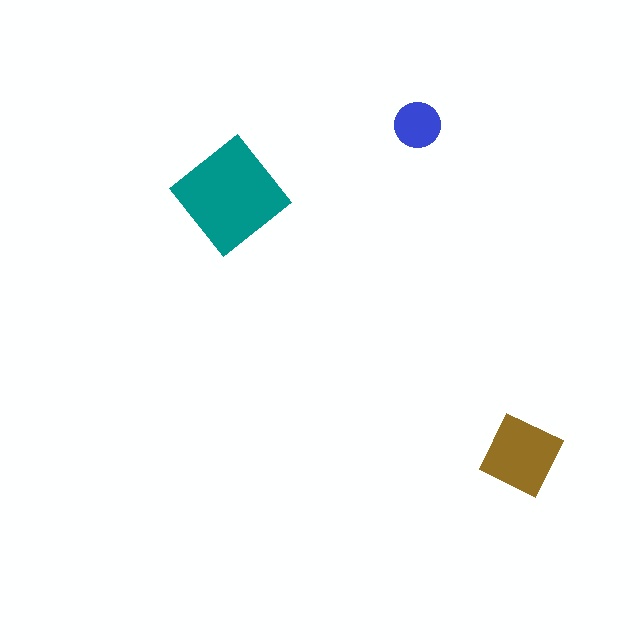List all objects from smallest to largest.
The blue circle, the brown diamond, the teal diamond.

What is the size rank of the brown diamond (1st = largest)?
2nd.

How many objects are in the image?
There are 3 objects in the image.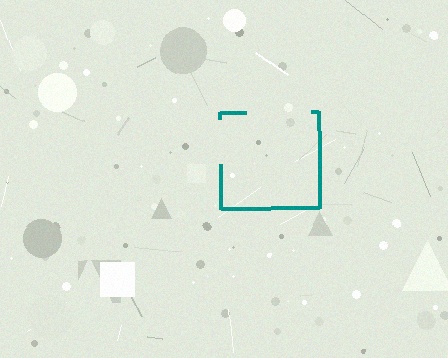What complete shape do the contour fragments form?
The contour fragments form a square.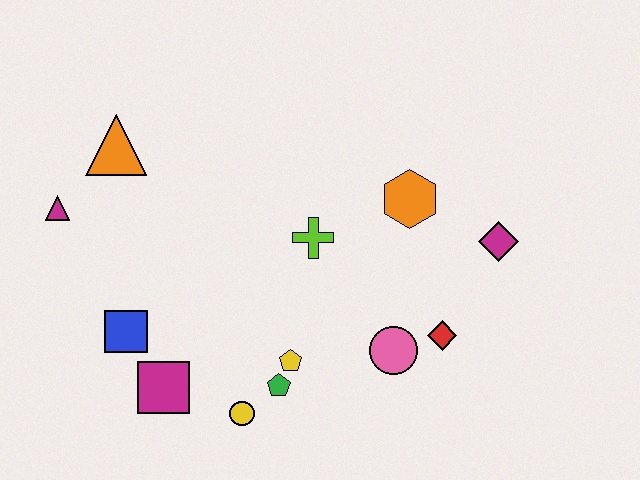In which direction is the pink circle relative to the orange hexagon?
The pink circle is below the orange hexagon.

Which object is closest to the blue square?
The magenta square is closest to the blue square.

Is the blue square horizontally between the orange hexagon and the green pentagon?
No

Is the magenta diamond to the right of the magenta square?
Yes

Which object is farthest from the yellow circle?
The magenta diamond is farthest from the yellow circle.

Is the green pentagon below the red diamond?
Yes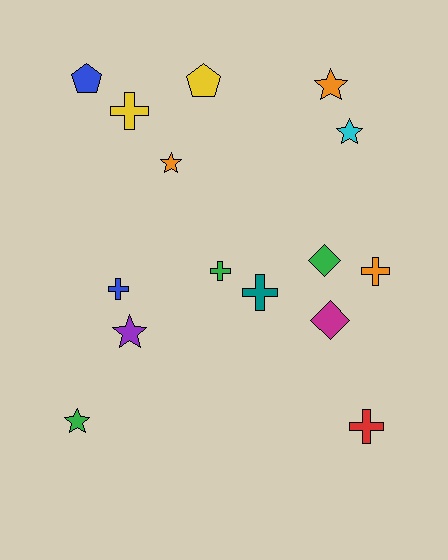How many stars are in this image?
There are 5 stars.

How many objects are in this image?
There are 15 objects.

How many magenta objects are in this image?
There is 1 magenta object.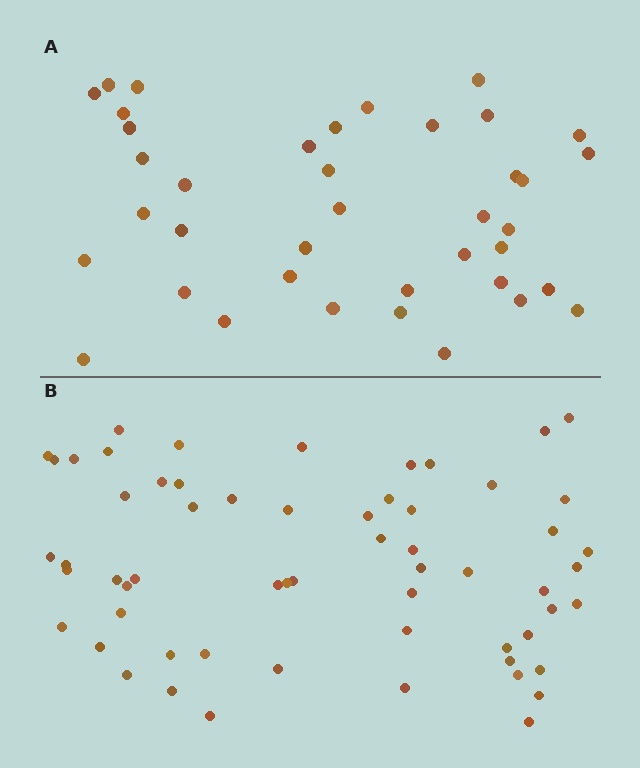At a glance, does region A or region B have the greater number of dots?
Region B (the bottom region) has more dots.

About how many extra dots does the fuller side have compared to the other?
Region B has approximately 20 more dots than region A.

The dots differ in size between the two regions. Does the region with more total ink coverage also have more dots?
No. Region A has more total ink coverage because its dots are larger, but region B actually contains more individual dots. Total area can be misleading — the number of items is what matters here.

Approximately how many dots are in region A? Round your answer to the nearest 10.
About 40 dots. (The exact count is 39, which rounds to 40.)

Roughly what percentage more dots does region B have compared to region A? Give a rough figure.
About 55% more.